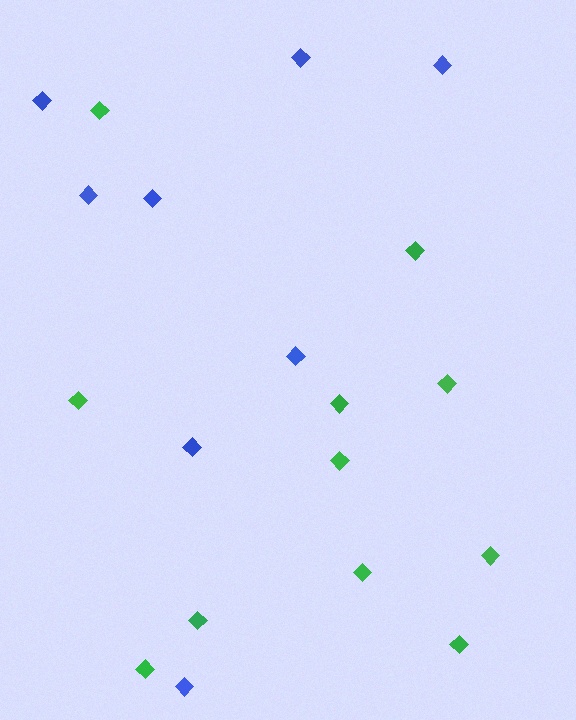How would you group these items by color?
There are 2 groups: one group of blue diamonds (8) and one group of green diamonds (11).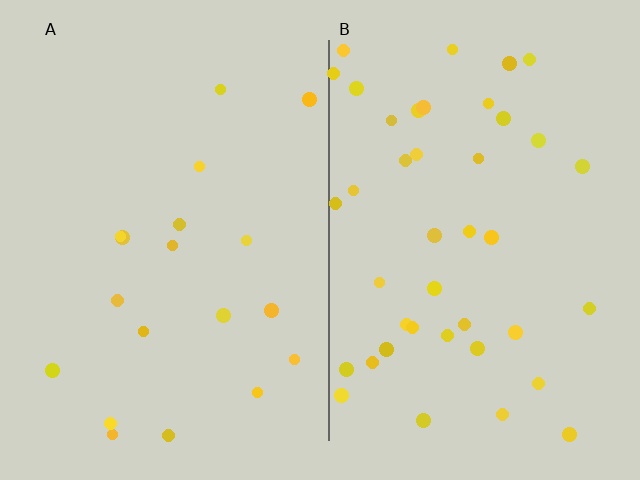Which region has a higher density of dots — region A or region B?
B (the right).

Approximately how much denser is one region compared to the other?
Approximately 2.2× — region B over region A.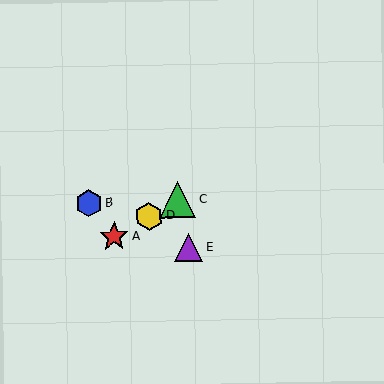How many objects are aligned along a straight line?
3 objects (A, C, D) are aligned along a straight line.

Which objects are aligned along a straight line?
Objects A, C, D are aligned along a straight line.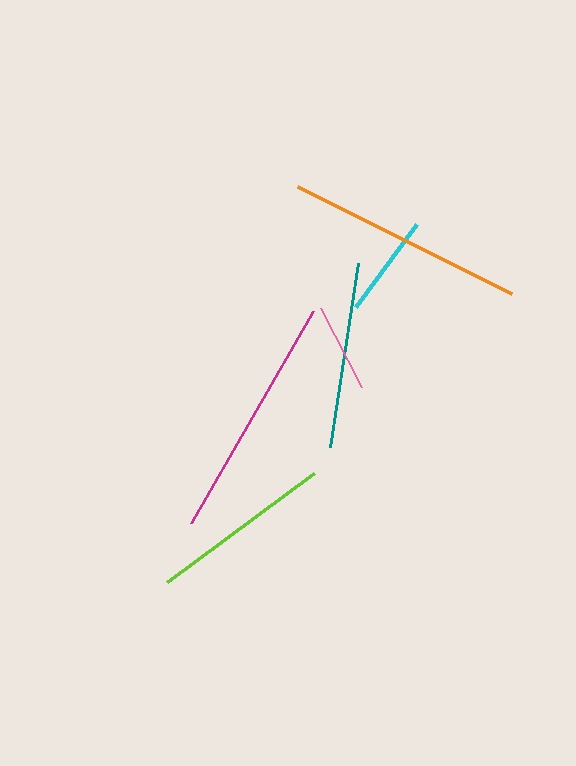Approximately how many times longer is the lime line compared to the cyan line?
The lime line is approximately 1.8 times the length of the cyan line.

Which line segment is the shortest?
The pink line is the shortest at approximately 89 pixels.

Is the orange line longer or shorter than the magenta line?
The magenta line is longer than the orange line.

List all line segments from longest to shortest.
From longest to shortest: magenta, orange, teal, lime, cyan, pink.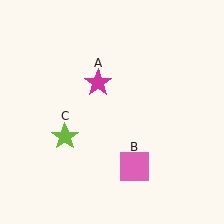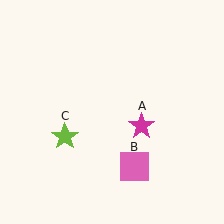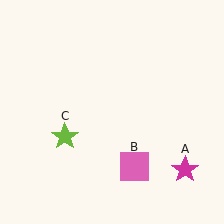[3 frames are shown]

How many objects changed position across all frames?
1 object changed position: magenta star (object A).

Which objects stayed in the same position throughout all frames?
Pink square (object B) and lime star (object C) remained stationary.